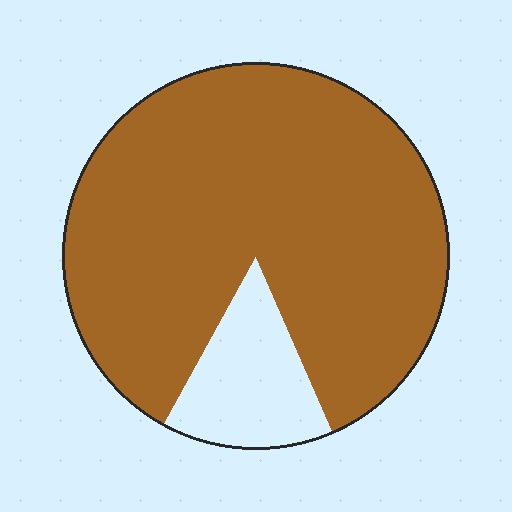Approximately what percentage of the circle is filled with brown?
Approximately 85%.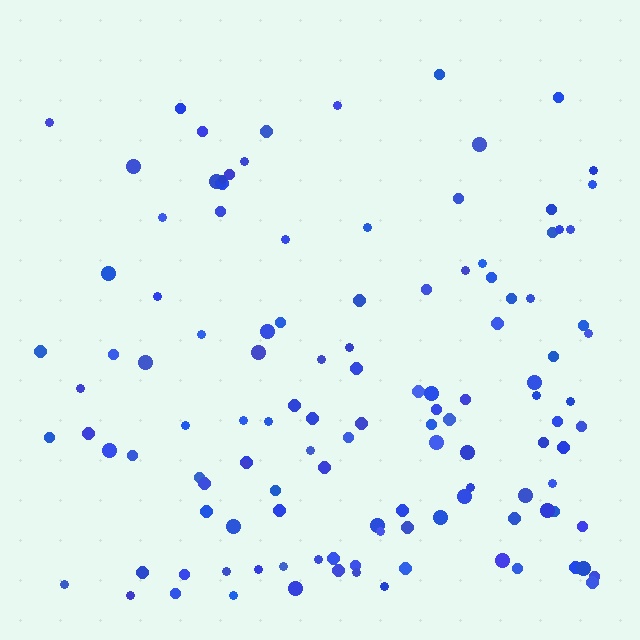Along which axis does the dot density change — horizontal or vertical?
Vertical.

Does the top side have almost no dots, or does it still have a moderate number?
Still a moderate number, just noticeably fewer than the bottom.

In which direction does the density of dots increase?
From top to bottom, with the bottom side densest.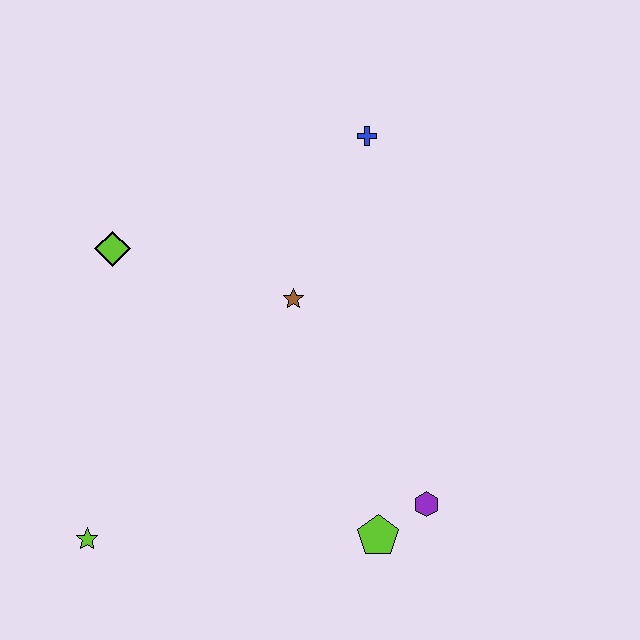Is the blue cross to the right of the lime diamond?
Yes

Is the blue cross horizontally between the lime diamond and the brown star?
No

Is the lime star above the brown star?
No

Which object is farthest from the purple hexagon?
The lime diamond is farthest from the purple hexagon.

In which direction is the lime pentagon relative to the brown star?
The lime pentagon is below the brown star.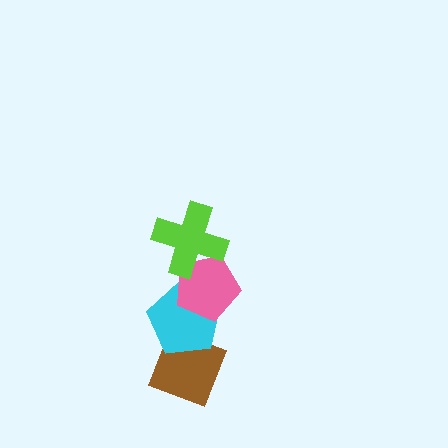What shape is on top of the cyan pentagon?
The pink pentagon is on top of the cyan pentagon.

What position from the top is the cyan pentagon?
The cyan pentagon is 3rd from the top.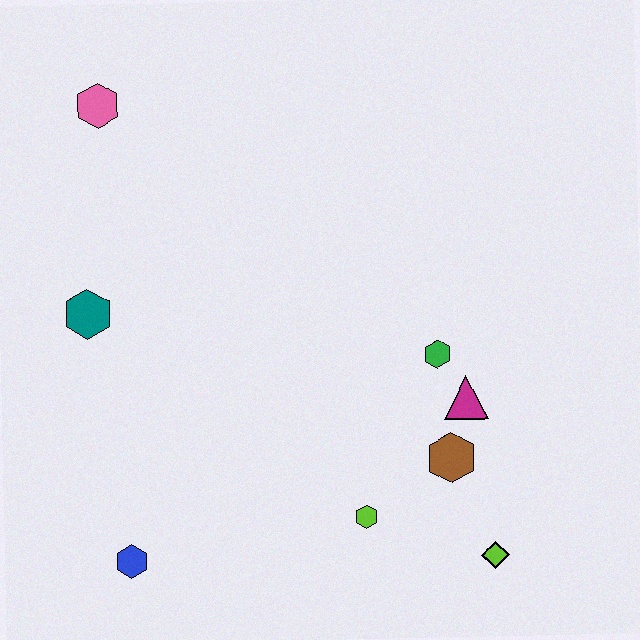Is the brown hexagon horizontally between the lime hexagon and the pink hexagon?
No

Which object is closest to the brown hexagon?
The magenta triangle is closest to the brown hexagon.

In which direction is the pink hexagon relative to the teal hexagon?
The pink hexagon is above the teal hexagon.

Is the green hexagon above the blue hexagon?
Yes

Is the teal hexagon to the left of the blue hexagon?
Yes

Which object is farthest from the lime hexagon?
The pink hexagon is farthest from the lime hexagon.